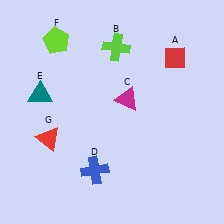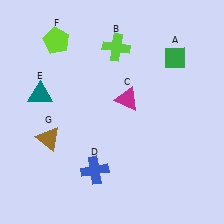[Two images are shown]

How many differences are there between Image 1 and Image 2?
There are 2 differences between the two images.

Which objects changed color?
A changed from red to green. G changed from red to brown.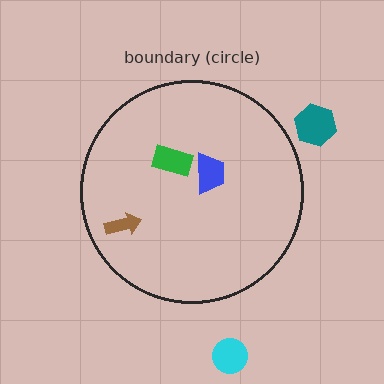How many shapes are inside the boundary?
3 inside, 2 outside.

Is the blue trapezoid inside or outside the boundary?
Inside.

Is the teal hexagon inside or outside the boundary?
Outside.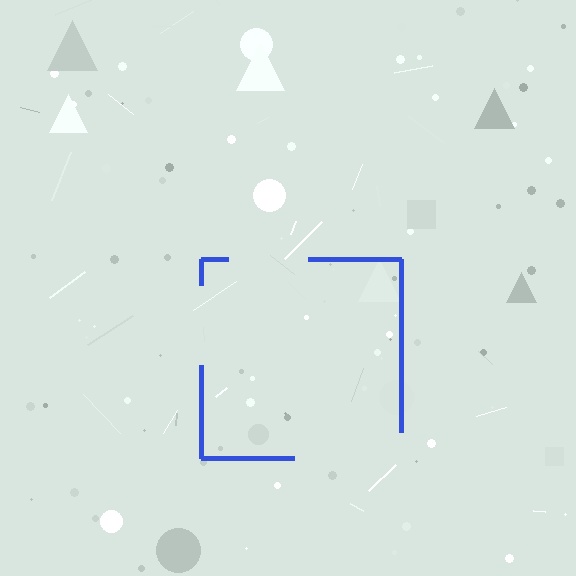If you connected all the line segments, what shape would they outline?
They would outline a square.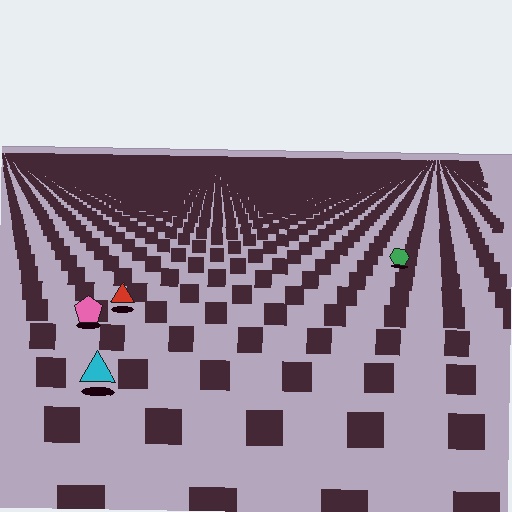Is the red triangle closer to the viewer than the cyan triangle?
No. The cyan triangle is closer — you can tell from the texture gradient: the ground texture is coarser near it.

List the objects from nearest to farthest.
From nearest to farthest: the cyan triangle, the pink pentagon, the red triangle, the green hexagon.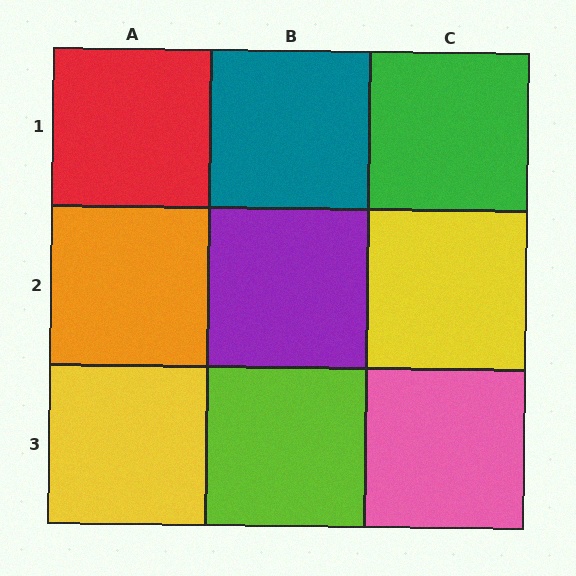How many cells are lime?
1 cell is lime.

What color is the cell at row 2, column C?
Yellow.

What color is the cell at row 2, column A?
Orange.